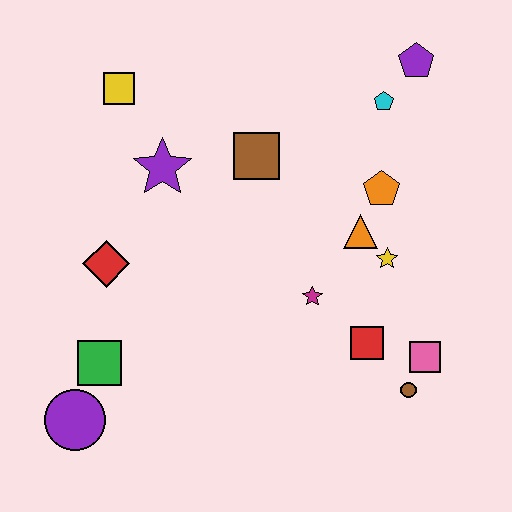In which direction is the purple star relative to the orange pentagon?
The purple star is to the left of the orange pentagon.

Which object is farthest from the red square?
The yellow square is farthest from the red square.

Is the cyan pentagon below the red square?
No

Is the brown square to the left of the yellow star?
Yes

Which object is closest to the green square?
The purple circle is closest to the green square.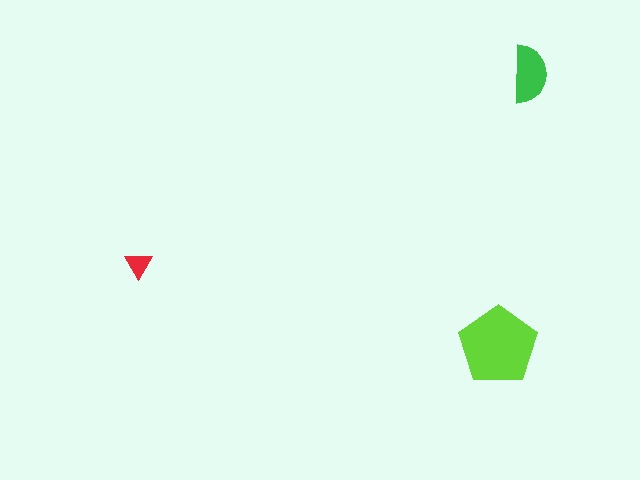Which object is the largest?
The lime pentagon.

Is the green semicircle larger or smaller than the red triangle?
Larger.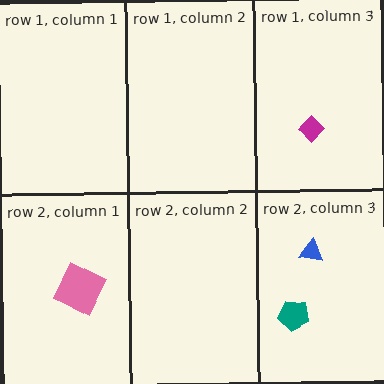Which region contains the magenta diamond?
The row 1, column 3 region.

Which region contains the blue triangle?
The row 2, column 3 region.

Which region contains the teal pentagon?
The row 2, column 3 region.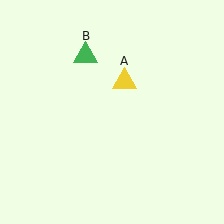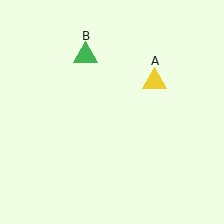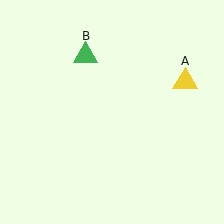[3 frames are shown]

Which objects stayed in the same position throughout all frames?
Green triangle (object B) remained stationary.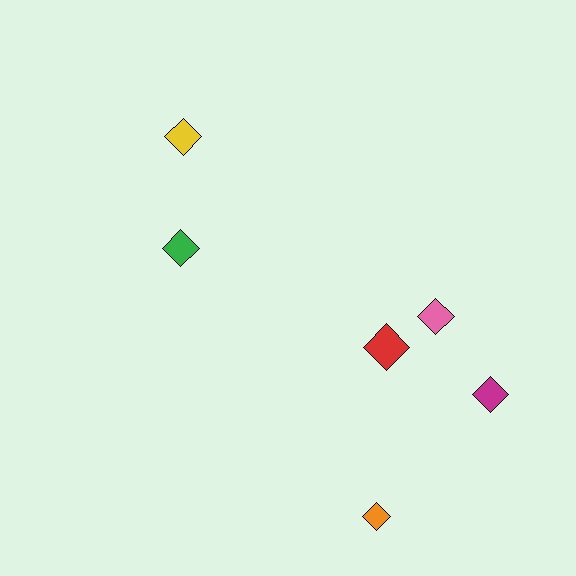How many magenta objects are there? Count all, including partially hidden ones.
There is 1 magenta object.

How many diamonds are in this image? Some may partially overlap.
There are 6 diamonds.